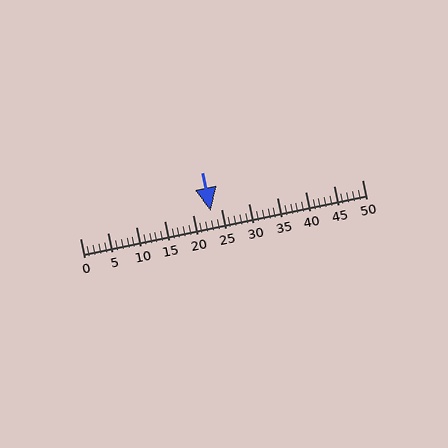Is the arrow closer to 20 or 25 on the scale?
The arrow is closer to 25.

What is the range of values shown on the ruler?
The ruler shows values from 0 to 50.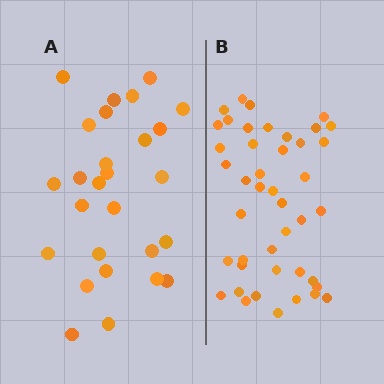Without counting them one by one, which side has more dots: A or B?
Region B (the right region) has more dots.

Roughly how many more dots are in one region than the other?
Region B has approximately 15 more dots than region A.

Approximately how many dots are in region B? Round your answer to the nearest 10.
About 40 dots. (The exact count is 43, which rounds to 40.)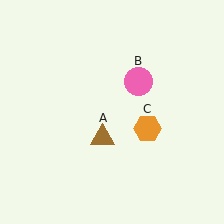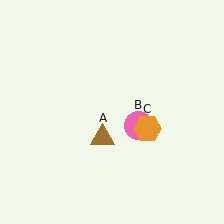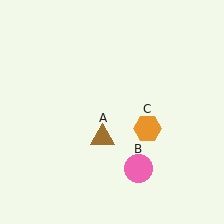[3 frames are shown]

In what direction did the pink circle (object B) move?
The pink circle (object B) moved down.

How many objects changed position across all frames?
1 object changed position: pink circle (object B).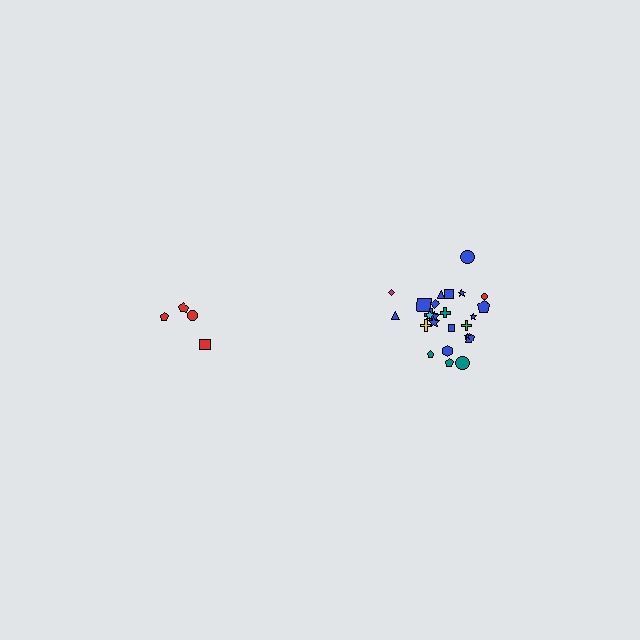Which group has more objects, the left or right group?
The right group.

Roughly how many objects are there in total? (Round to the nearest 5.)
Roughly 30 objects in total.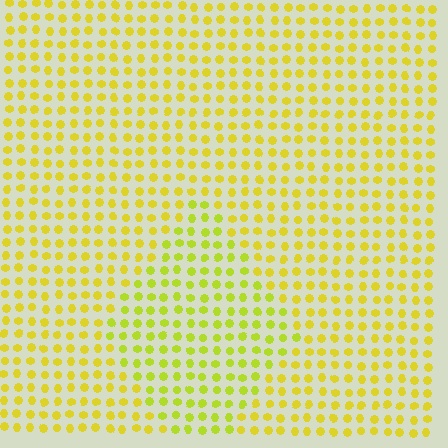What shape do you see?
I see a diamond.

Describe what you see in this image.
The image is filled with small yellow elements in a uniform arrangement. A diamond-shaped region is visible where the elements are tinted to a slightly different hue, forming a subtle color boundary.